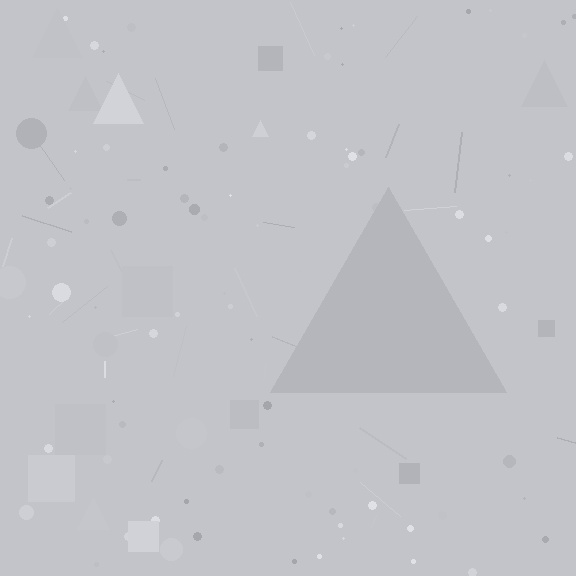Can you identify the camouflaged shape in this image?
The camouflaged shape is a triangle.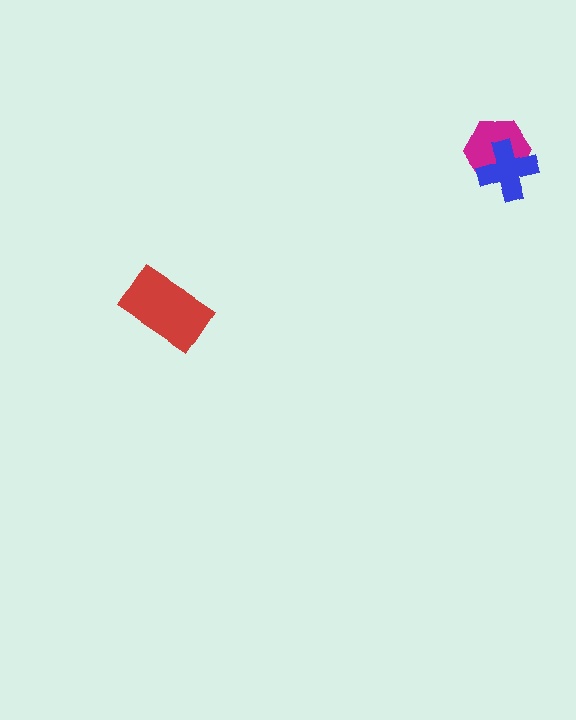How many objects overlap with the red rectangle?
0 objects overlap with the red rectangle.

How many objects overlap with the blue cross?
1 object overlaps with the blue cross.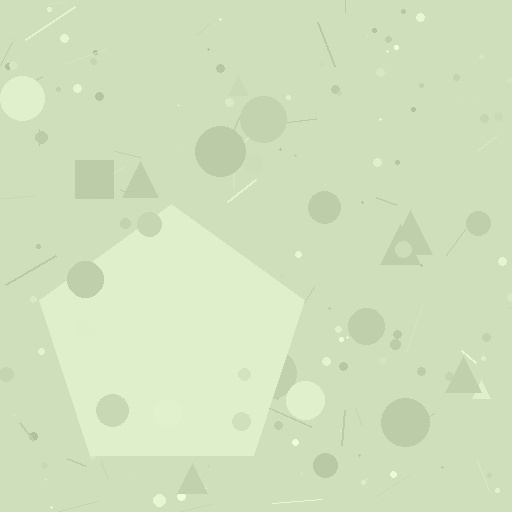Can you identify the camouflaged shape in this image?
The camouflaged shape is a pentagon.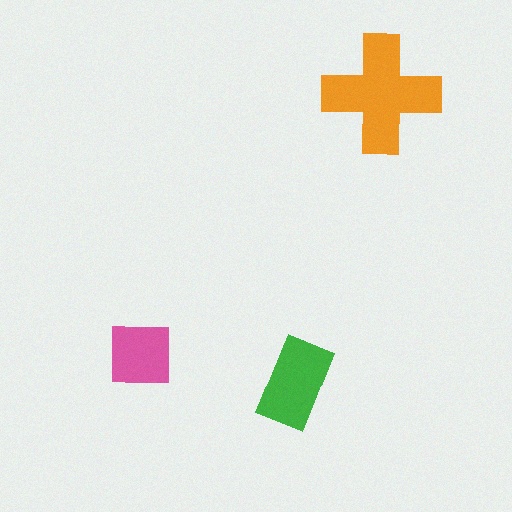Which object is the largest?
The orange cross.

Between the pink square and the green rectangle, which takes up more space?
The green rectangle.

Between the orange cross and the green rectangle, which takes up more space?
The orange cross.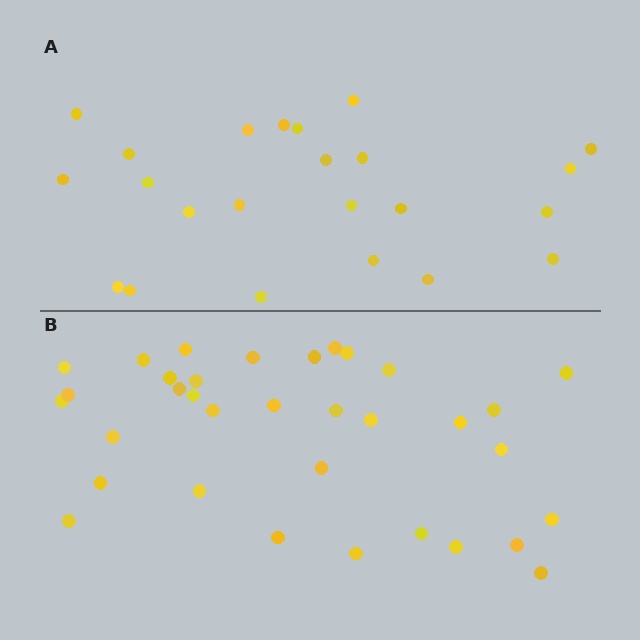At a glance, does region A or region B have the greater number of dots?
Region B (the bottom region) has more dots.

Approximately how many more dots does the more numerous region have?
Region B has roughly 12 or so more dots than region A.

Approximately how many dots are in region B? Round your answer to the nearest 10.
About 30 dots. (The exact count is 34, which rounds to 30.)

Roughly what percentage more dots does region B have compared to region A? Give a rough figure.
About 50% more.